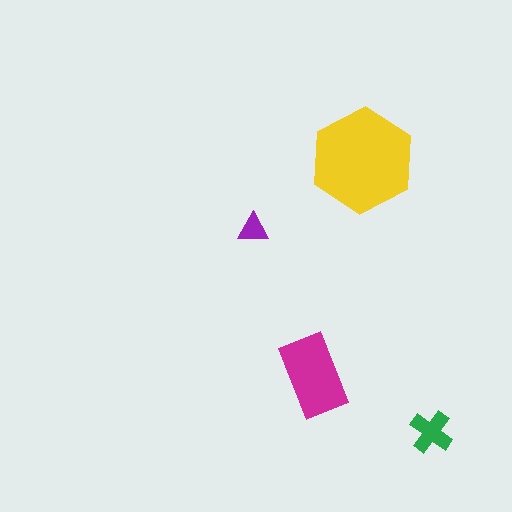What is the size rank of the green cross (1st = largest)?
3rd.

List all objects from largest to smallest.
The yellow hexagon, the magenta rectangle, the green cross, the purple triangle.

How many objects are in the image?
There are 4 objects in the image.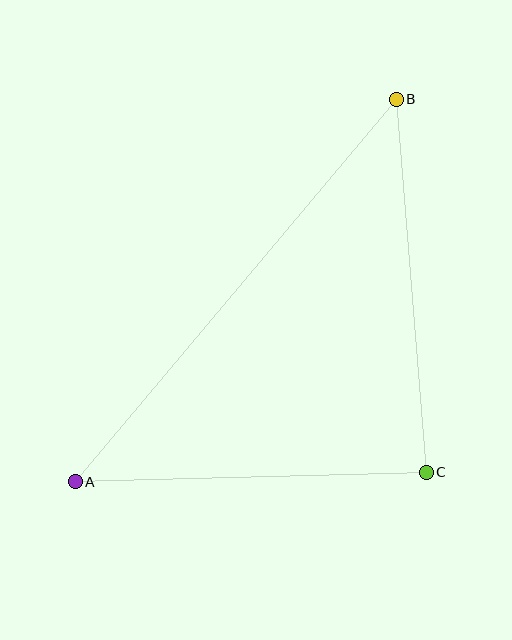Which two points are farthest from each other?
Points A and B are farthest from each other.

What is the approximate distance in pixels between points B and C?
The distance between B and C is approximately 374 pixels.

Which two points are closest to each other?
Points A and C are closest to each other.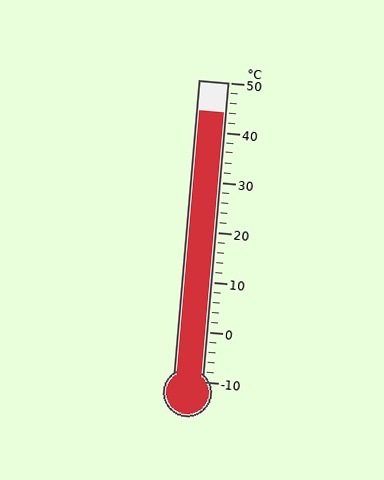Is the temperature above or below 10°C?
The temperature is above 10°C.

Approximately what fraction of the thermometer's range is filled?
The thermometer is filled to approximately 90% of its range.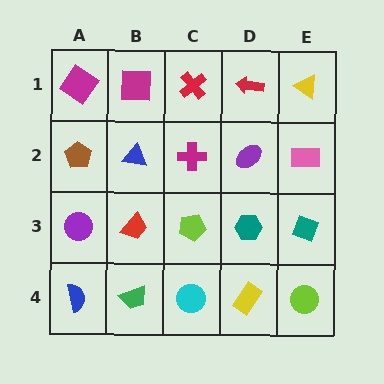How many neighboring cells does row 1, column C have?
3.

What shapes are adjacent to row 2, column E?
A yellow triangle (row 1, column E), a teal diamond (row 3, column E), a purple ellipse (row 2, column D).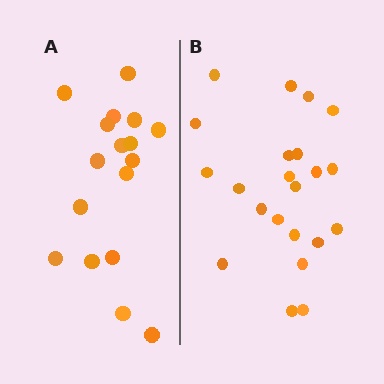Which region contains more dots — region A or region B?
Region B (the right region) has more dots.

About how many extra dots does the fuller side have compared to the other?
Region B has about 5 more dots than region A.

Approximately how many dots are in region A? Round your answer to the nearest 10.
About 20 dots. (The exact count is 17, which rounds to 20.)